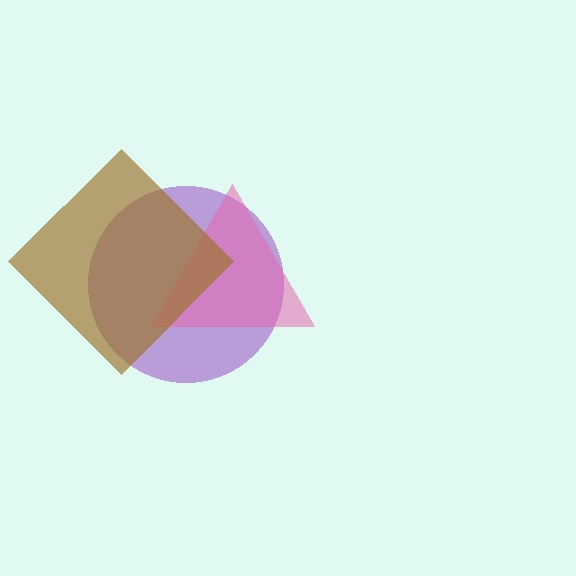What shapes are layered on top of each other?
The layered shapes are: a purple circle, a pink triangle, a brown diamond.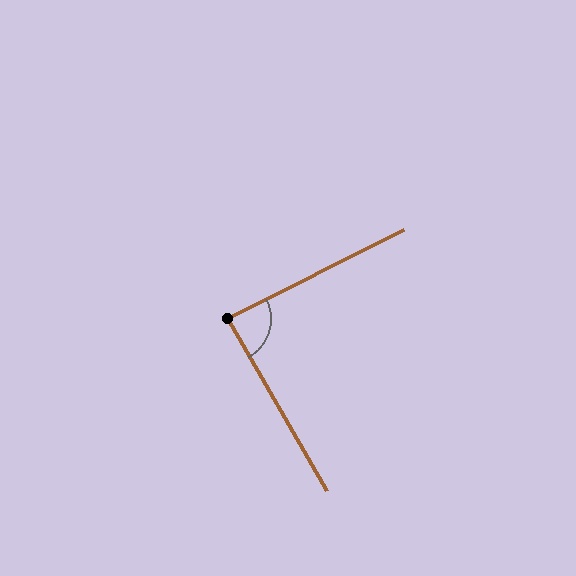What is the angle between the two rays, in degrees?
Approximately 87 degrees.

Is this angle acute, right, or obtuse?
It is approximately a right angle.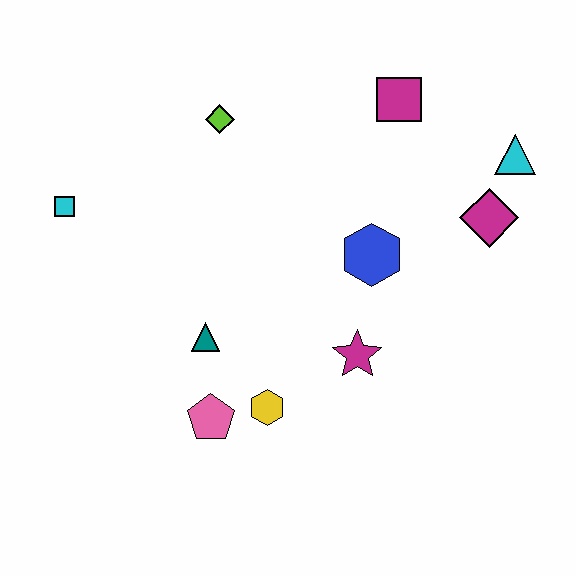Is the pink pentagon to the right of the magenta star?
No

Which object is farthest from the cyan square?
The cyan triangle is farthest from the cyan square.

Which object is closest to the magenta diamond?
The cyan triangle is closest to the magenta diamond.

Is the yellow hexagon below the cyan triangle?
Yes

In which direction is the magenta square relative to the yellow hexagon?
The magenta square is above the yellow hexagon.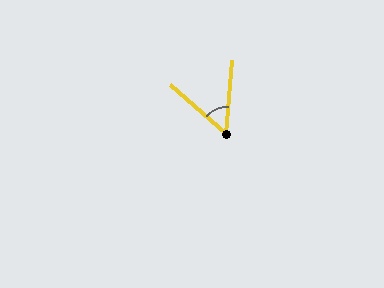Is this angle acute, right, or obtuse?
It is acute.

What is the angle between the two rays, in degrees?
Approximately 53 degrees.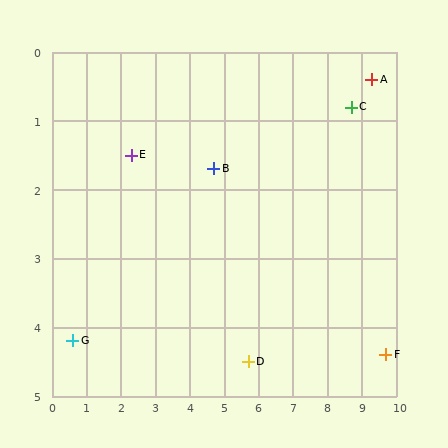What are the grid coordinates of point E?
Point E is at approximately (2.3, 1.5).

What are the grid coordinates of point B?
Point B is at approximately (4.7, 1.7).